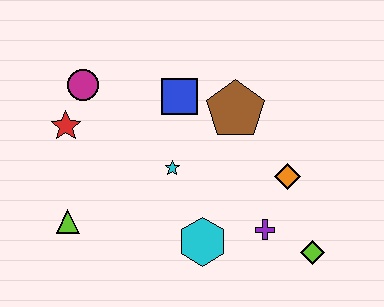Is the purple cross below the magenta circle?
Yes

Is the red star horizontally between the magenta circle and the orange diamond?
No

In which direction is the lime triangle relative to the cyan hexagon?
The lime triangle is to the left of the cyan hexagon.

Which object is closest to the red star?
The magenta circle is closest to the red star.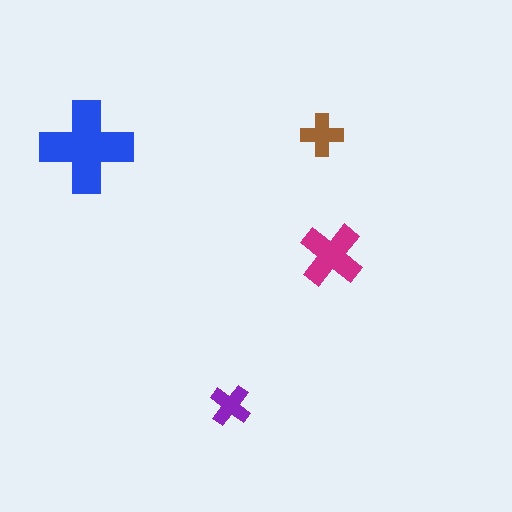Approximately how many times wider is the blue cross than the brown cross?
About 2 times wider.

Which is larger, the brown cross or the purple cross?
The brown one.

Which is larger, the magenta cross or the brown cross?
The magenta one.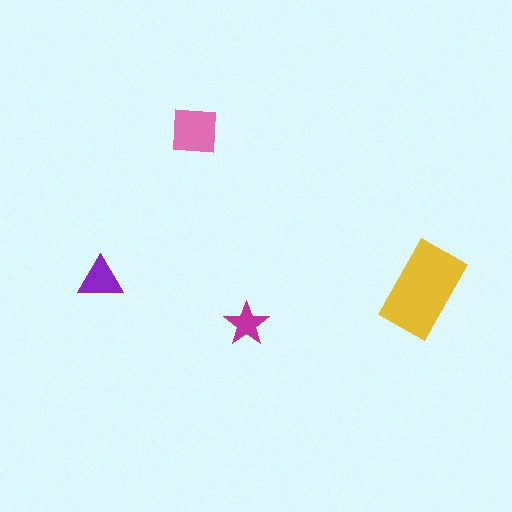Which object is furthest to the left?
The purple triangle is leftmost.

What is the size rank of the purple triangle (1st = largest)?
3rd.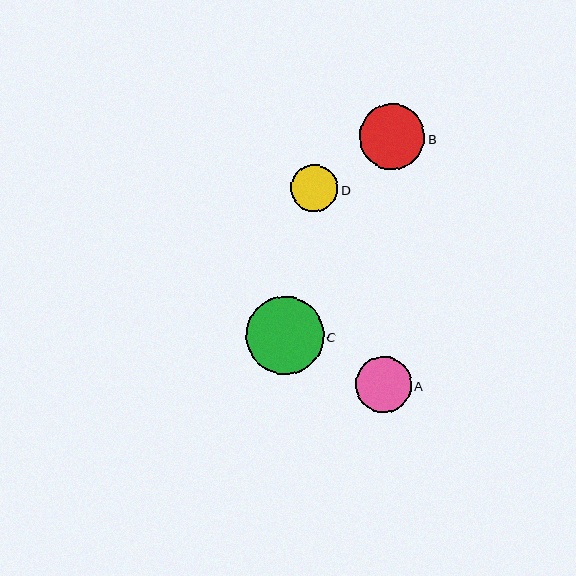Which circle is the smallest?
Circle D is the smallest with a size of approximately 48 pixels.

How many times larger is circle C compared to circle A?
Circle C is approximately 1.4 times the size of circle A.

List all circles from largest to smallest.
From largest to smallest: C, B, A, D.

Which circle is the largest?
Circle C is the largest with a size of approximately 78 pixels.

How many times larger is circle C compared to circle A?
Circle C is approximately 1.4 times the size of circle A.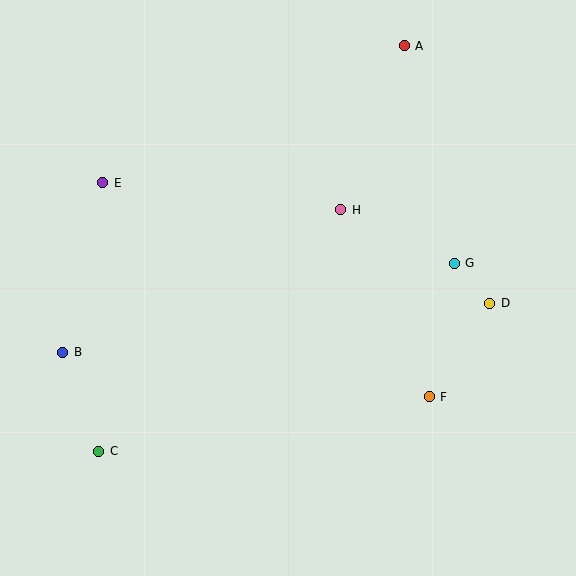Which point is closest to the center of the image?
Point H at (341, 210) is closest to the center.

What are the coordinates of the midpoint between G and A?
The midpoint between G and A is at (429, 155).